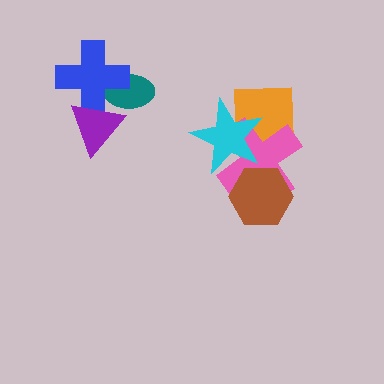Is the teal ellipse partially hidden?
Yes, it is partially covered by another shape.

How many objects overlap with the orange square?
2 objects overlap with the orange square.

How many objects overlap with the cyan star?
2 objects overlap with the cyan star.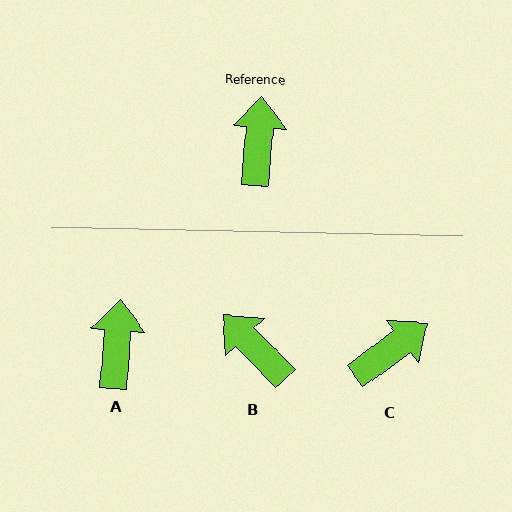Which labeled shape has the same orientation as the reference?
A.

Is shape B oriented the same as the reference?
No, it is off by about 49 degrees.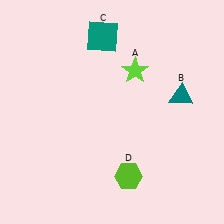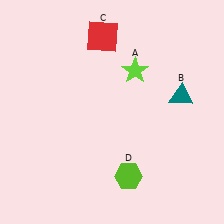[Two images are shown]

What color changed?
The square (C) changed from teal in Image 1 to red in Image 2.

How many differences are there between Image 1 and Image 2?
There is 1 difference between the two images.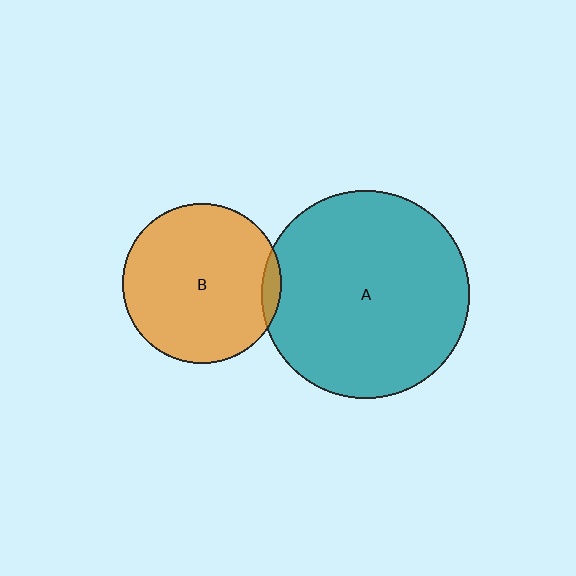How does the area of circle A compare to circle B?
Approximately 1.7 times.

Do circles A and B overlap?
Yes.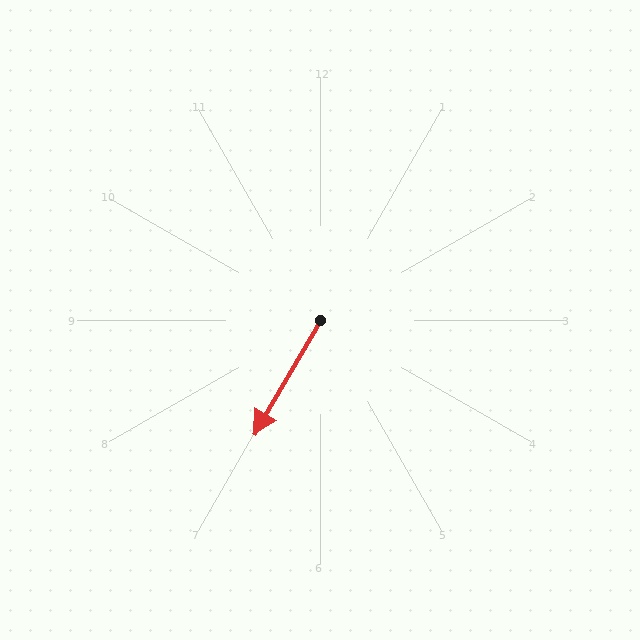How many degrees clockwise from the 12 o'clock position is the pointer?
Approximately 210 degrees.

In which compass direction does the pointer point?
Southwest.